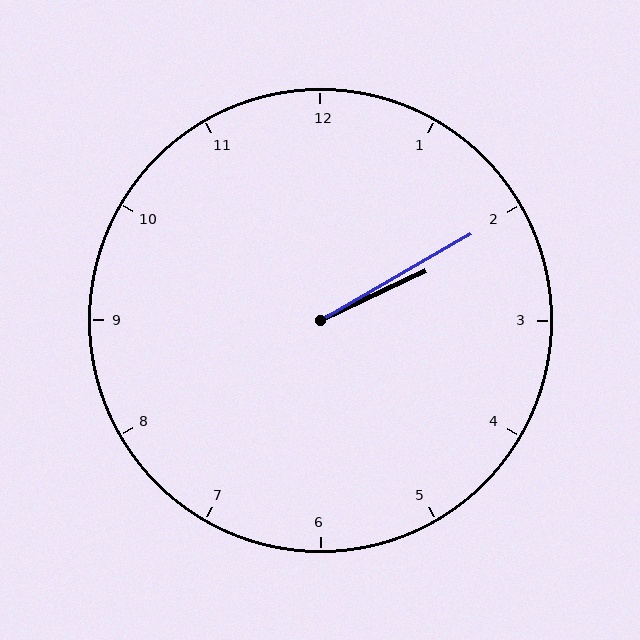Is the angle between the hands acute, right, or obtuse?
It is acute.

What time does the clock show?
2:10.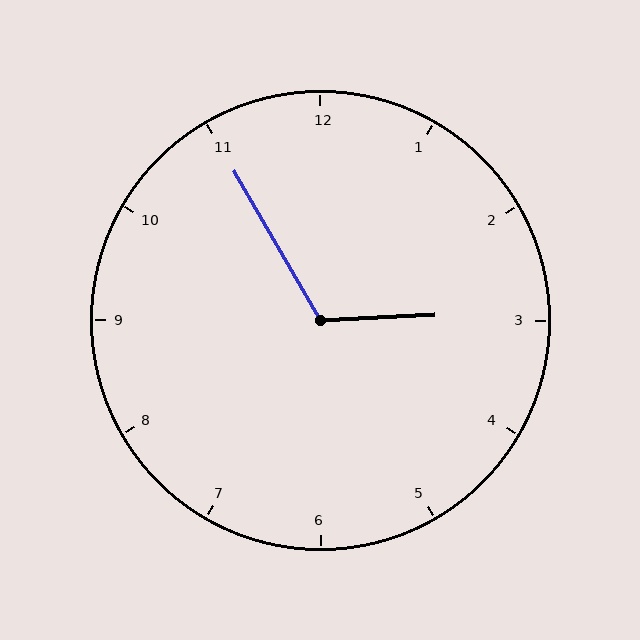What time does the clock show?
2:55.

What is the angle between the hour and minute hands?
Approximately 118 degrees.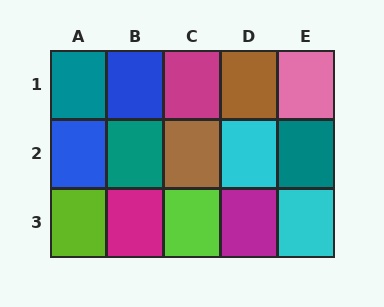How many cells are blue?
2 cells are blue.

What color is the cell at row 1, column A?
Teal.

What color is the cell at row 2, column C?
Brown.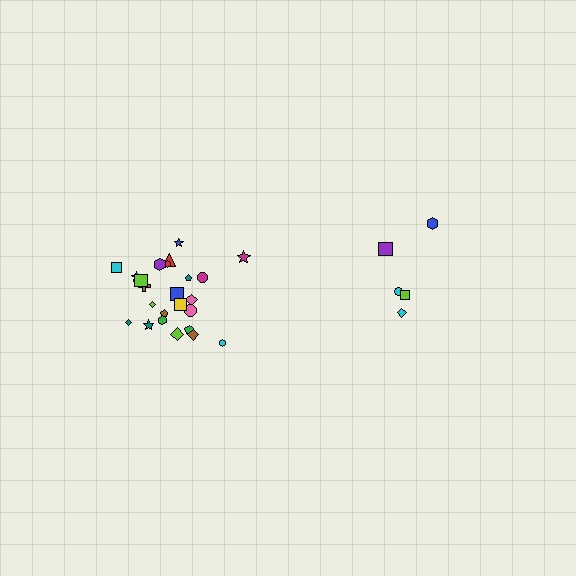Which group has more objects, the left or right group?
The left group.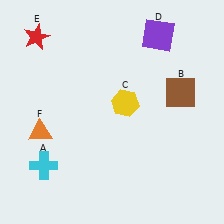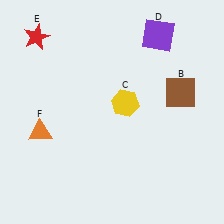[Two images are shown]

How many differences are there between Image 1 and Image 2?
There is 1 difference between the two images.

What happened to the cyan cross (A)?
The cyan cross (A) was removed in Image 2. It was in the bottom-left area of Image 1.